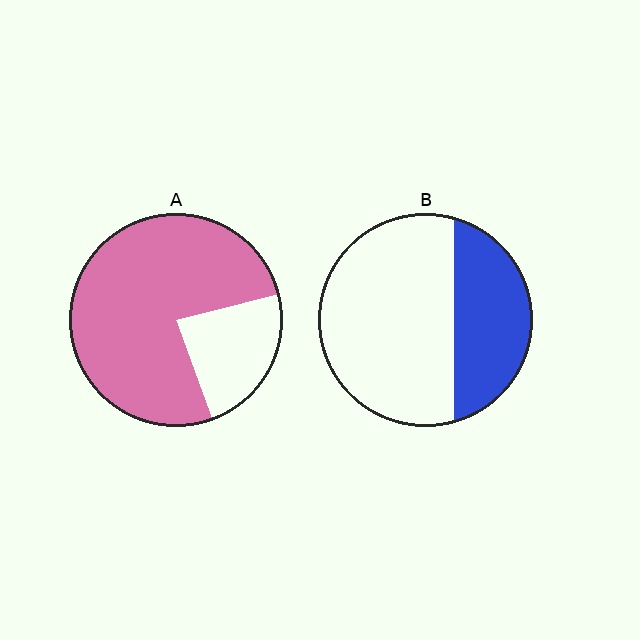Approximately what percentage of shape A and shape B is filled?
A is approximately 75% and B is approximately 35%.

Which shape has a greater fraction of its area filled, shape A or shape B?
Shape A.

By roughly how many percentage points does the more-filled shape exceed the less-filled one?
By roughly 45 percentage points (A over B).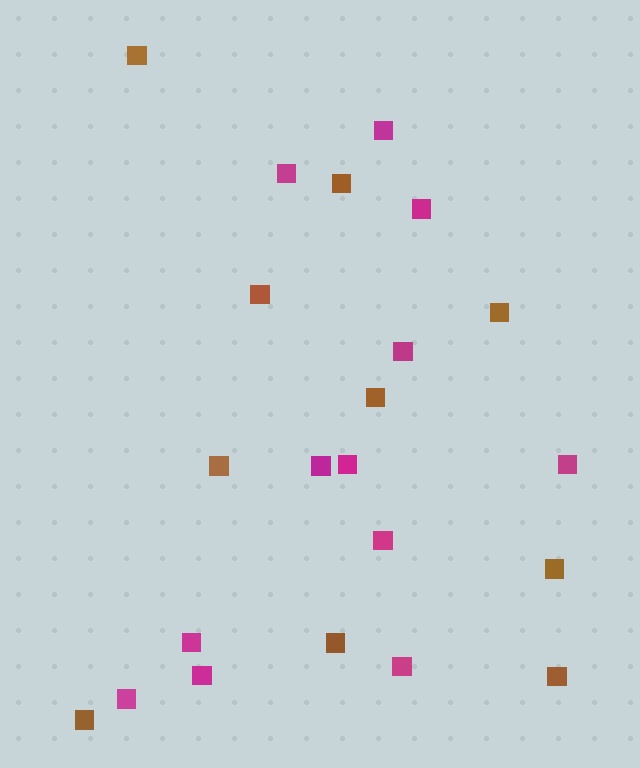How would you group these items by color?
There are 2 groups: one group of brown squares (10) and one group of magenta squares (12).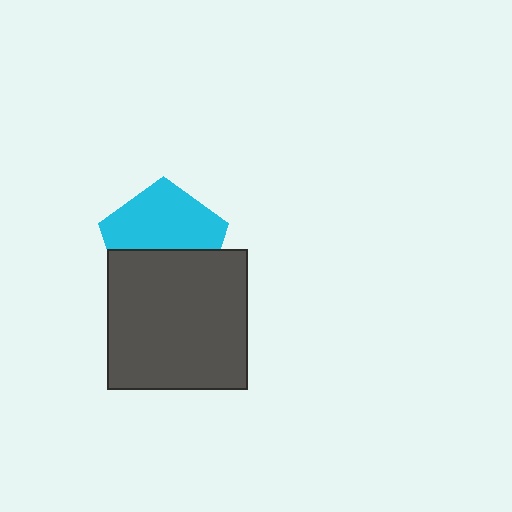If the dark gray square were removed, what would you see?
You would see the complete cyan pentagon.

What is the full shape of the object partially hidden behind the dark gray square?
The partially hidden object is a cyan pentagon.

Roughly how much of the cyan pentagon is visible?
About half of it is visible (roughly 56%).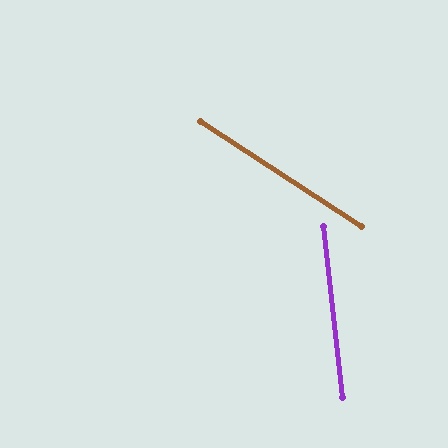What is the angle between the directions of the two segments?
Approximately 51 degrees.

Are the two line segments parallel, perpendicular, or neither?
Neither parallel nor perpendicular — they differ by about 51°.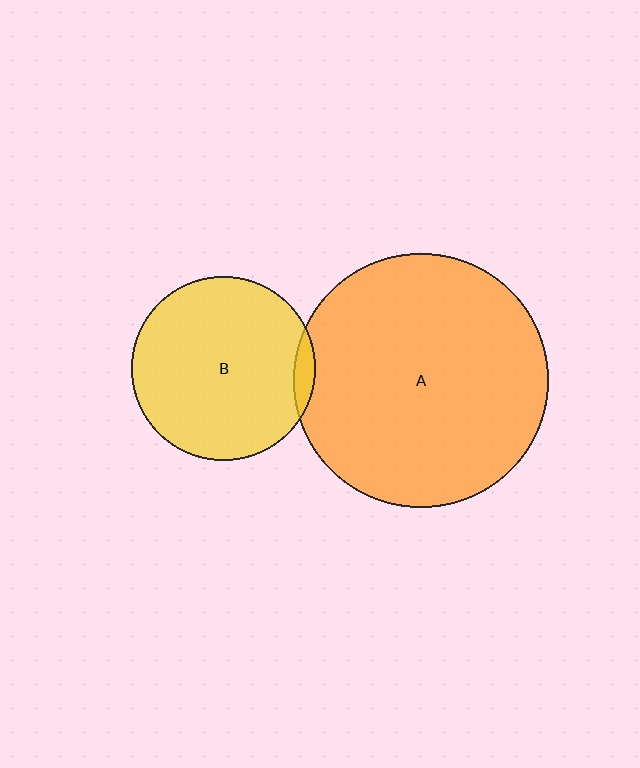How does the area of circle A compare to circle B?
Approximately 1.9 times.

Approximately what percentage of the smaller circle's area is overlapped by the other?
Approximately 5%.